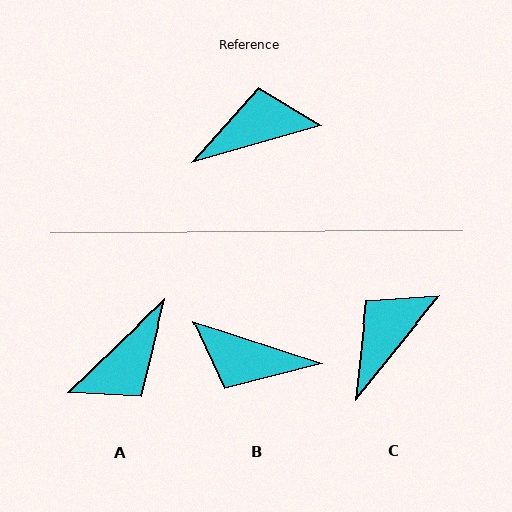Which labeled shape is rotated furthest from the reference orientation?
A, about 152 degrees away.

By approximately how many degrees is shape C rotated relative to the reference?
Approximately 35 degrees counter-clockwise.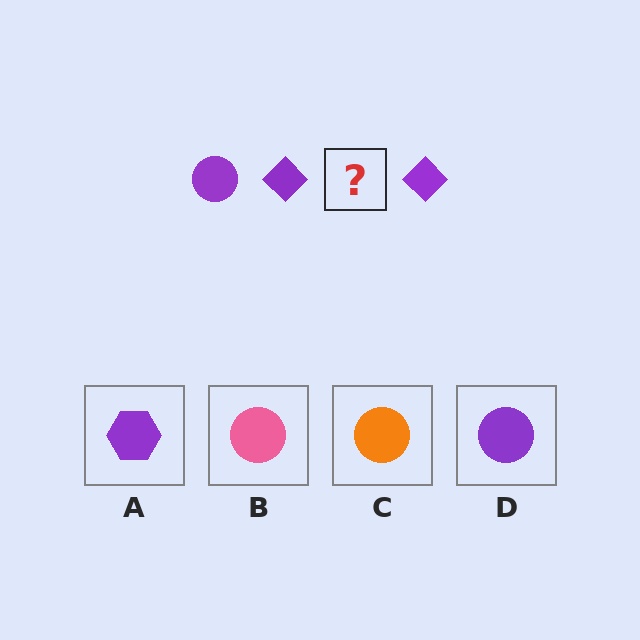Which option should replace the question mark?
Option D.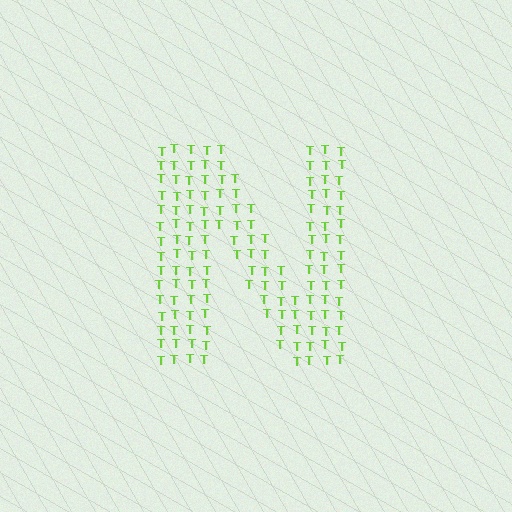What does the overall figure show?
The overall figure shows the letter N.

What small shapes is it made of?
It is made of small letter T's.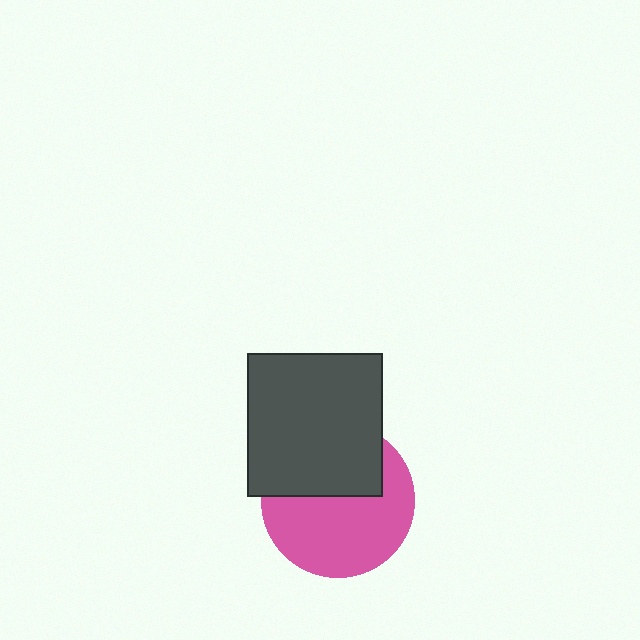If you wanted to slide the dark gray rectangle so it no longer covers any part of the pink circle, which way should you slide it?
Slide it up — that is the most direct way to separate the two shapes.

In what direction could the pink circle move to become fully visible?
The pink circle could move down. That would shift it out from behind the dark gray rectangle entirely.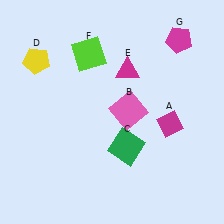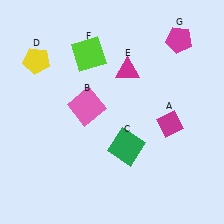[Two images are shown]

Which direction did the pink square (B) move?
The pink square (B) moved left.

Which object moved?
The pink square (B) moved left.